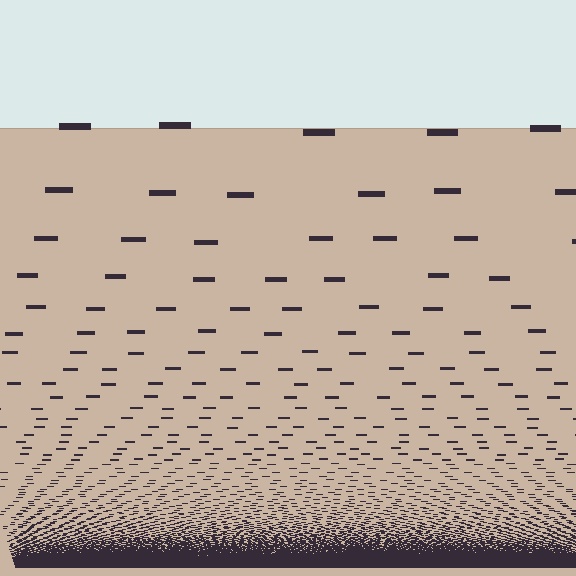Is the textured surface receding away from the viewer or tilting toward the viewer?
The surface appears to tilt toward the viewer. Texture elements get larger and sparser toward the top.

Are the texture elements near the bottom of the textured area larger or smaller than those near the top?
Smaller. The gradient is inverted — elements near the bottom are smaller and denser.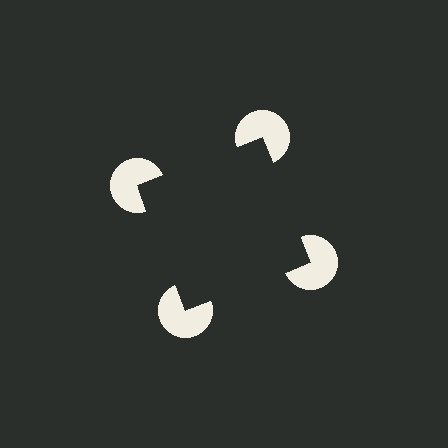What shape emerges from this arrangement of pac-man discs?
An illusory square — its edges are inferred from the aligned wedge cuts in the pac-man discs, not physically drawn.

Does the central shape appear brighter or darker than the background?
It typically appears slightly darker than the background, even though no actual brightness change is drawn.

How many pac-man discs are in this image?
There are 4 — one at each vertex of the illusory square.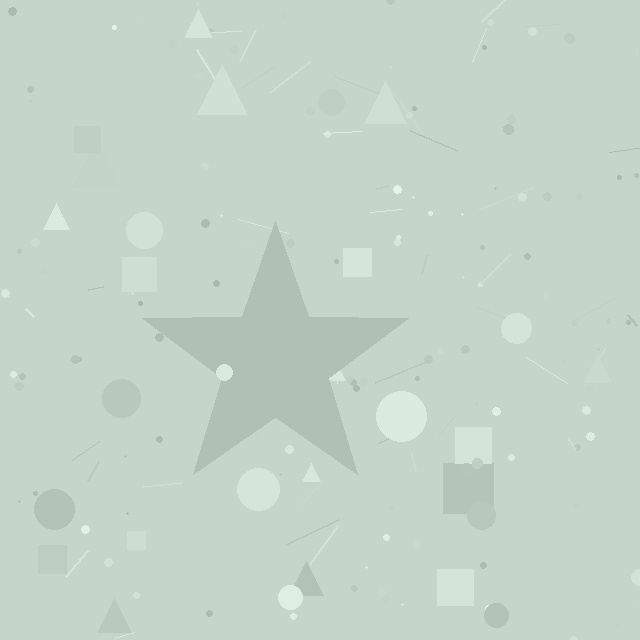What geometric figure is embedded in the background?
A star is embedded in the background.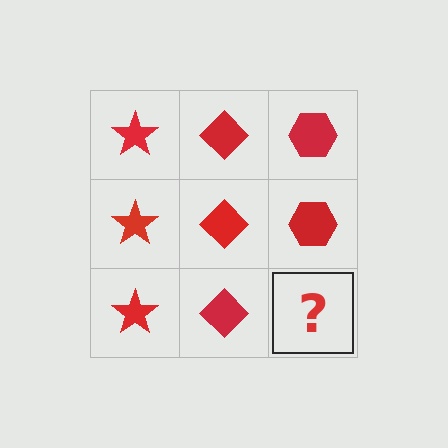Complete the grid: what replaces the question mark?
The question mark should be replaced with a red hexagon.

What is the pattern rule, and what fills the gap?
The rule is that each column has a consistent shape. The gap should be filled with a red hexagon.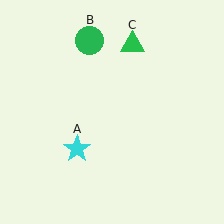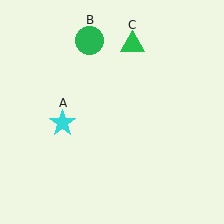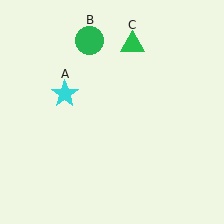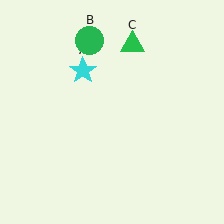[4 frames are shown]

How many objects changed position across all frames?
1 object changed position: cyan star (object A).